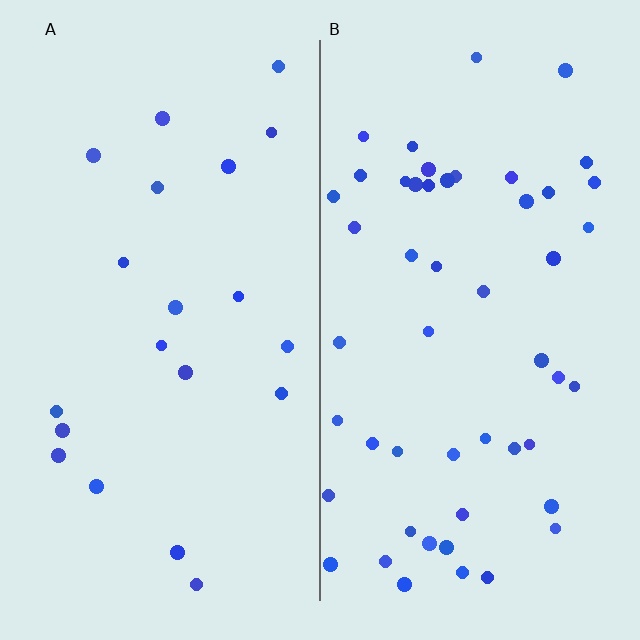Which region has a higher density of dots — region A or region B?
B (the right).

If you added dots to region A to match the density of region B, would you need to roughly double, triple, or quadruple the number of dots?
Approximately double.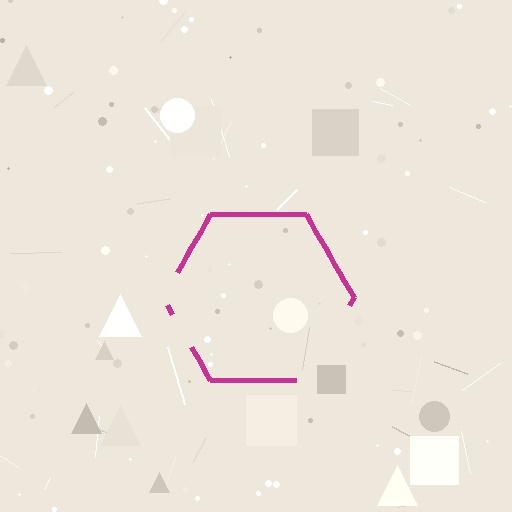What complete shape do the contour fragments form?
The contour fragments form a hexagon.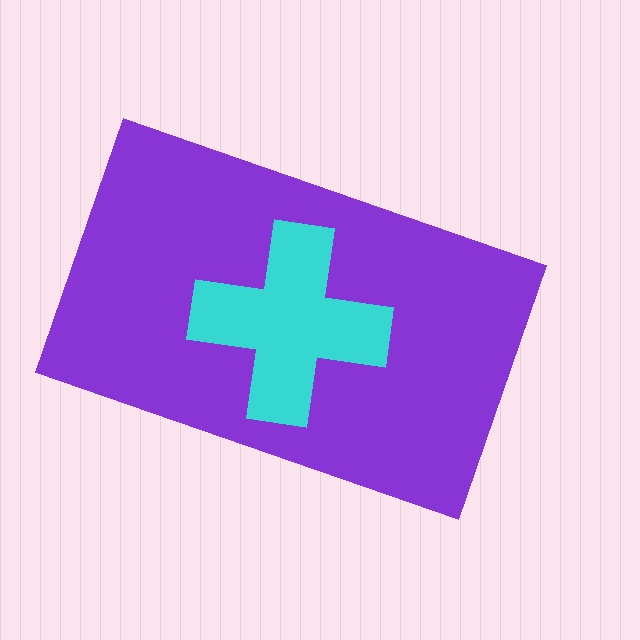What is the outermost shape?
The purple rectangle.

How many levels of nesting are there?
2.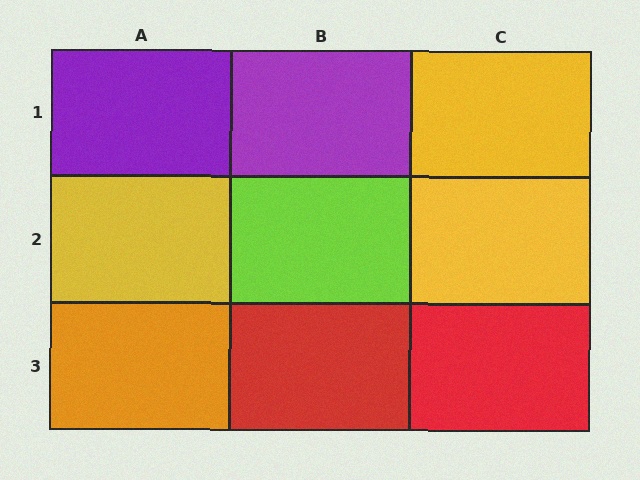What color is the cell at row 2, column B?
Lime.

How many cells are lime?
1 cell is lime.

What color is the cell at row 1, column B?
Purple.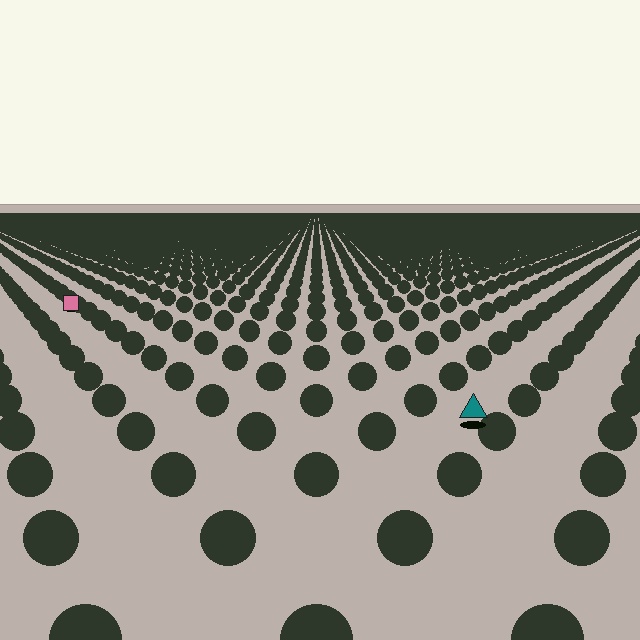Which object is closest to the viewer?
The teal triangle is closest. The texture marks near it are larger and more spread out.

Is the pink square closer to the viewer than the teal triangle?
No. The teal triangle is closer — you can tell from the texture gradient: the ground texture is coarser near it.